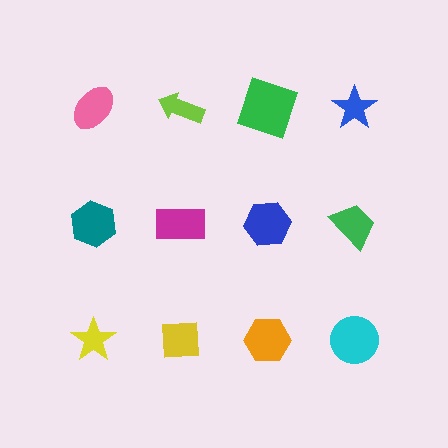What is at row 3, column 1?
A yellow star.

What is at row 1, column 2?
A lime arrow.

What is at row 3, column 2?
A yellow square.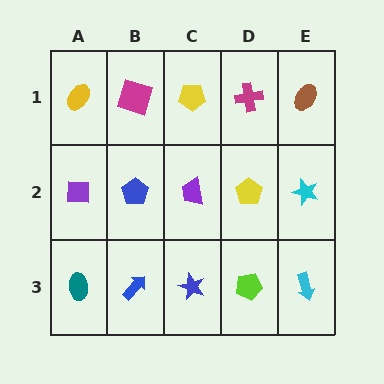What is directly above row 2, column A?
A yellow ellipse.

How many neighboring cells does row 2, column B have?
4.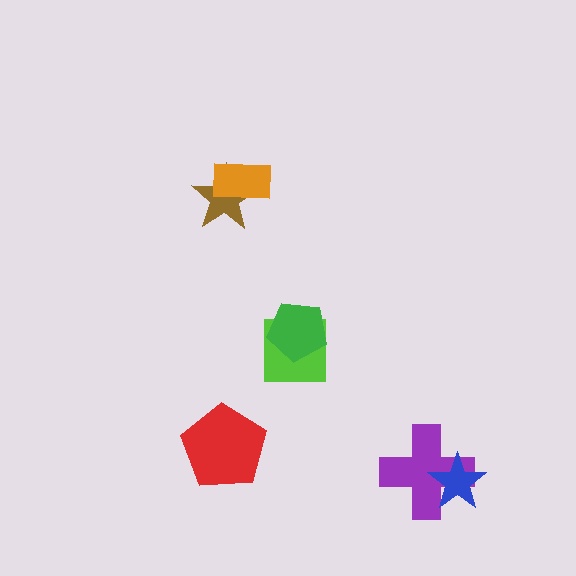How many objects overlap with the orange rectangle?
1 object overlaps with the orange rectangle.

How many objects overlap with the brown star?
1 object overlaps with the brown star.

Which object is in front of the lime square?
The green pentagon is in front of the lime square.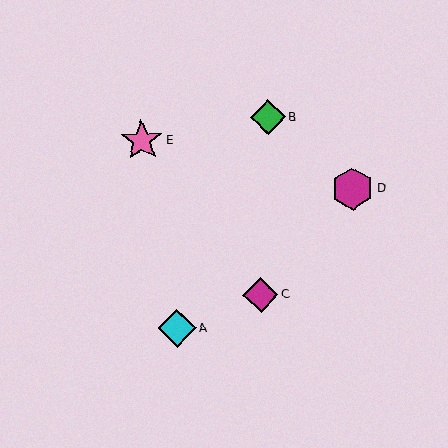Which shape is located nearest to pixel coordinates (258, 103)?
The green diamond (labeled B) at (268, 117) is nearest to that location.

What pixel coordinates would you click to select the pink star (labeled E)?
Click at (142, 141) to select the pink star E.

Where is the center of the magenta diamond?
The center of the magenta diamond is at (261, 295).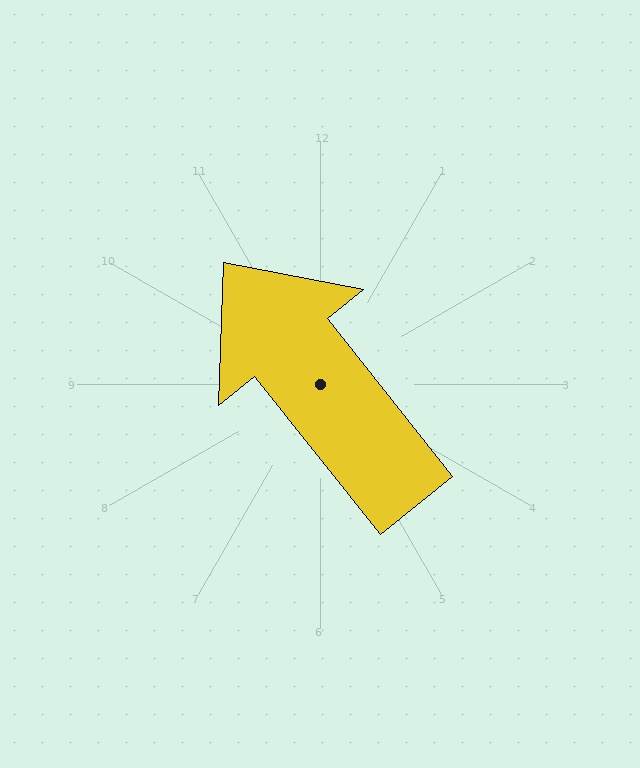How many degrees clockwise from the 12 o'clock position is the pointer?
Approximately 322 degrees.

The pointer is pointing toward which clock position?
Roughly 11 o'clock.